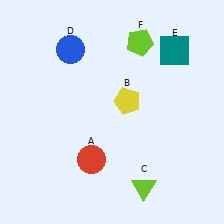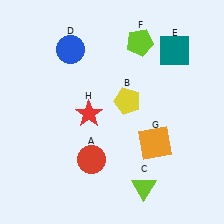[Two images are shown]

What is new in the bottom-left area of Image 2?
A red star (H) was added in the bottom-left area of Image 2.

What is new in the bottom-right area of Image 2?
An orange square (G) was added in the bottom-right area of Image 2.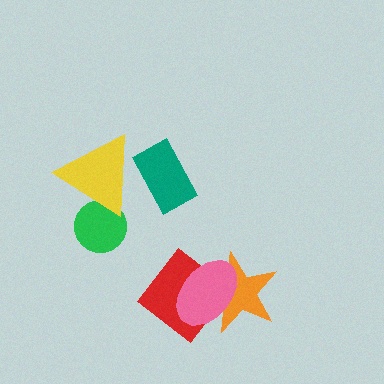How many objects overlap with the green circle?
1 object overlaps with the green circle.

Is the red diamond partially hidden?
Yes, it is partially covered by another shape.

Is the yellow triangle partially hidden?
Yes, it is partially covered by another shape.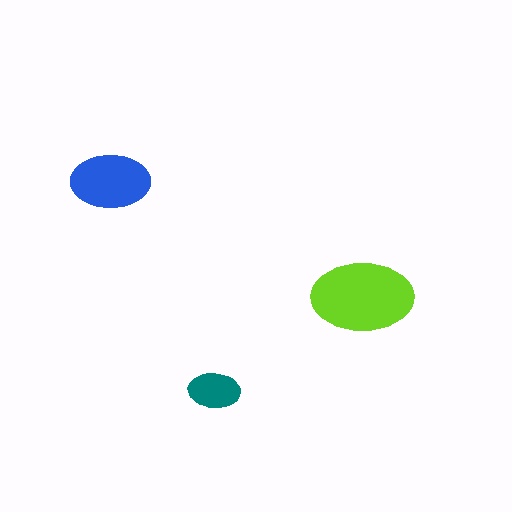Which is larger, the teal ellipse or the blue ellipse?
The blue one.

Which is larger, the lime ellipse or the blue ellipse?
The lime one.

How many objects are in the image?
There are 3 objects in the image.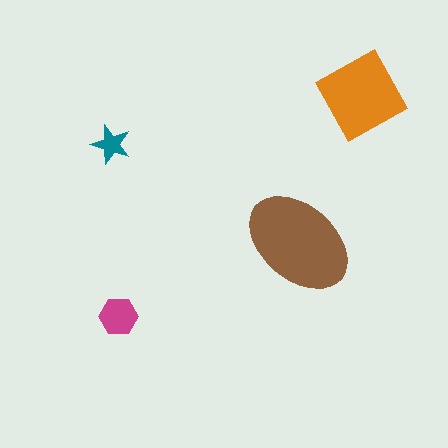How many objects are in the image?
There are 4 objects in the image.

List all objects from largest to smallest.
The brown ellipse, the orange diamond, the magenta hexagon, the teal star.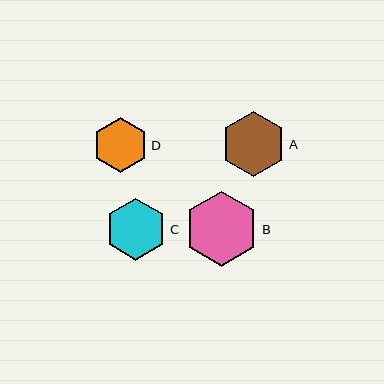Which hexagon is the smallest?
Hexagon D is the smallest with a size of approximately 55 pixels.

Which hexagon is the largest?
Hexagon B is the largest with a size of approximately 75 pixels.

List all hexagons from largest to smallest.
From largest to smallest: B, A, C, D.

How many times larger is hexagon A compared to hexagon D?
Hexagon A is approximately 1.2 times the size of hexagon D.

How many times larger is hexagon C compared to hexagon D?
Hexagon C is approximately 1.1 times the size of hexagon D.